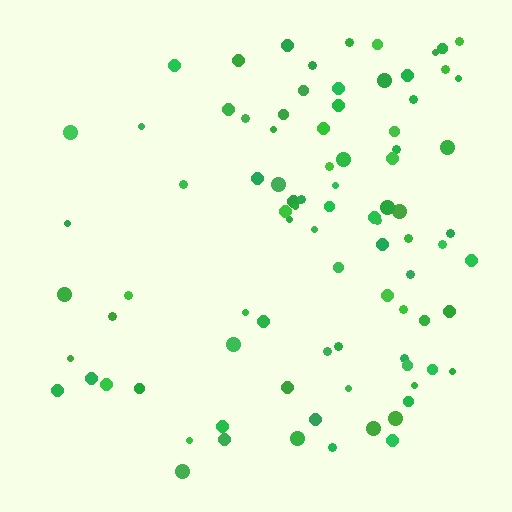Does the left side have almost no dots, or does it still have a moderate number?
Still a moderate number, just noticeably fewer than the right.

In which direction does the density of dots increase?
From left to right, with the right side densest.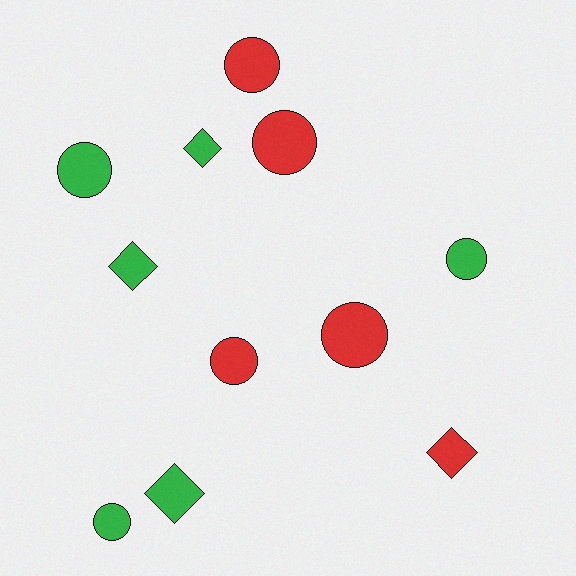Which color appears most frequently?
Green, with 6 objects.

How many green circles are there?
There are 3 green circles.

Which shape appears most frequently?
Circle, with 7 objects.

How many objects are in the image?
There are 11 objects.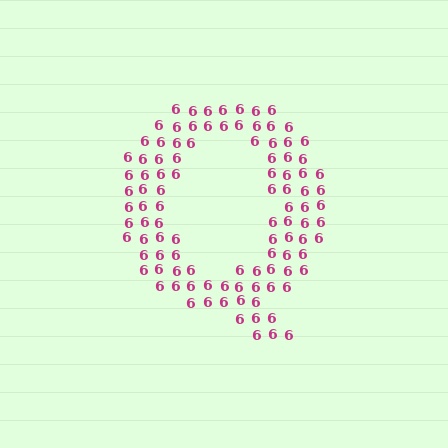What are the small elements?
The small elements are digit 6's.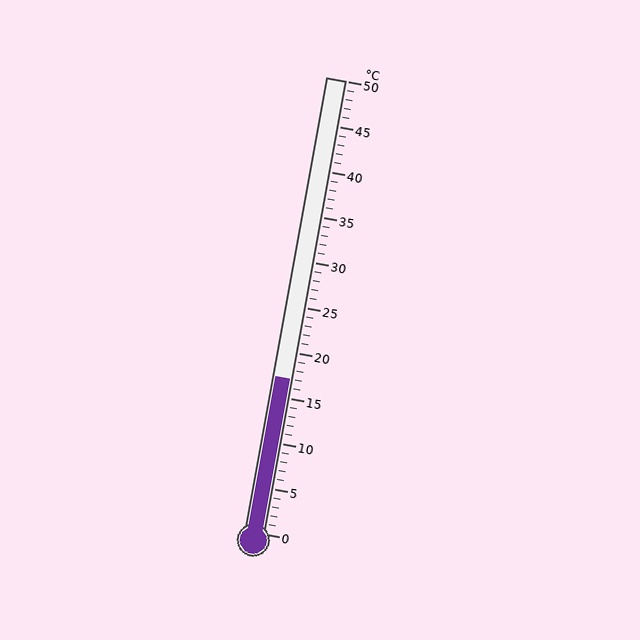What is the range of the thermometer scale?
The thermometer scale ranges from 0°C to 50°C.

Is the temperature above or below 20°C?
The temperature is below 20°C.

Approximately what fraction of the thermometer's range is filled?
The thermometer is filled to approximately 35% of its range.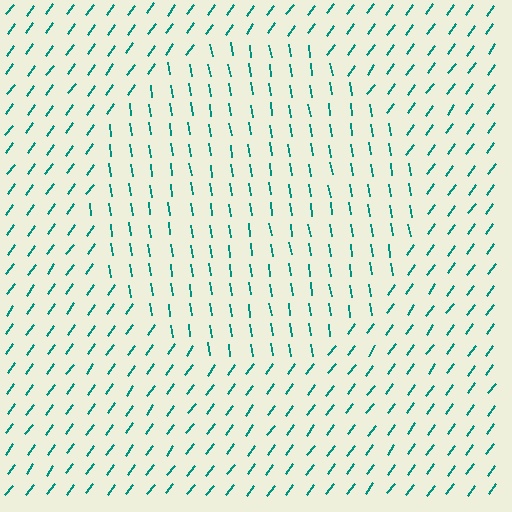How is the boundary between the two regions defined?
The boundary is defined purely by a change in line orientation (approximately 45 degrees difference). All lines are the same color and thickness.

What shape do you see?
I see a circle.